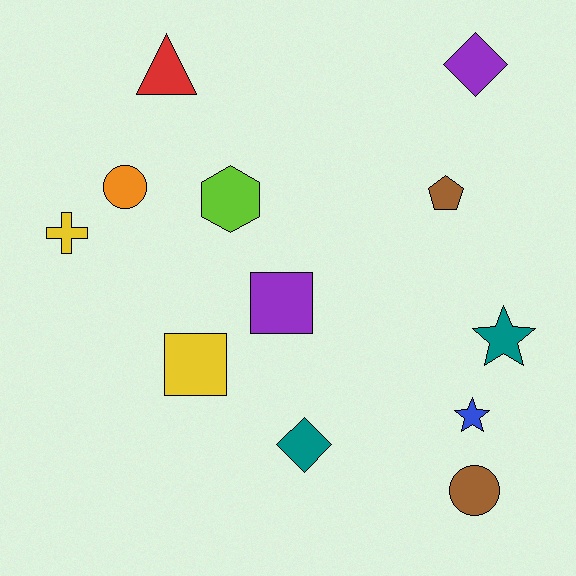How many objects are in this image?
There are 12 objects.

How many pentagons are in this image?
There is 1 pentagon.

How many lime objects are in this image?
There is 1 lime object.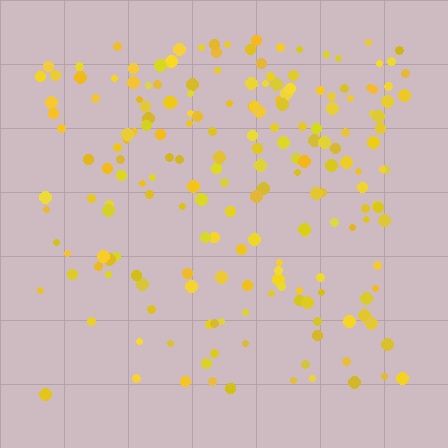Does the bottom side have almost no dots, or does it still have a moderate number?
Still a moderate number, just noticeably fewer than the top.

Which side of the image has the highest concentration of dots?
The top.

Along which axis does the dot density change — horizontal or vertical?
Vertical.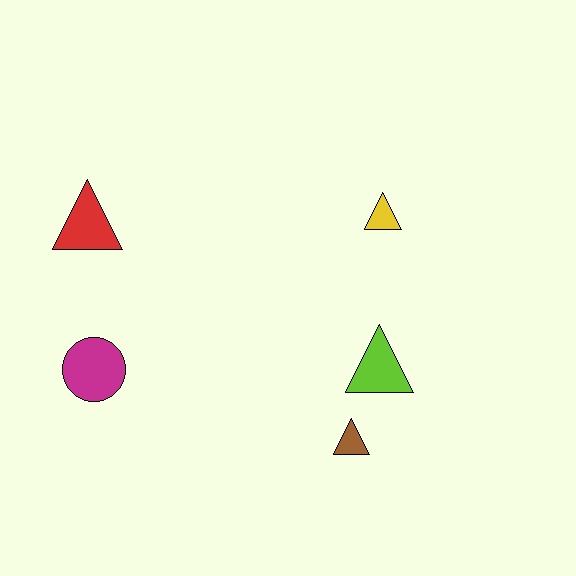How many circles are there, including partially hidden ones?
There is 1 circle.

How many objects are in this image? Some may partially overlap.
There are 5 objects.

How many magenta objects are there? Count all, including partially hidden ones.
There is 1 magenta object.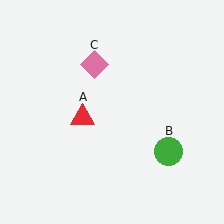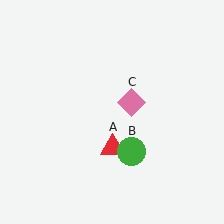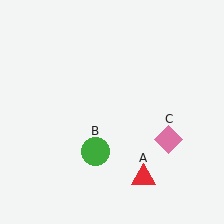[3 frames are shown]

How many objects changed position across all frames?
3 objects changed position: red triangle (object A), green circle (object B), pink diamond (object C).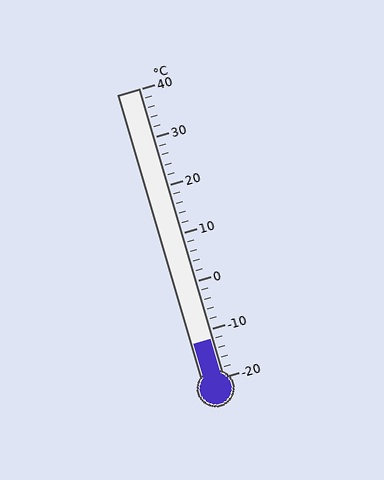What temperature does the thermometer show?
The thermometer shows approximately -12°C.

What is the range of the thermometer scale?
The thermometer scale ranges from -20°C to 40°C.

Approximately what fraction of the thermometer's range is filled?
The thermometer is filled to approximately 15% of its range.